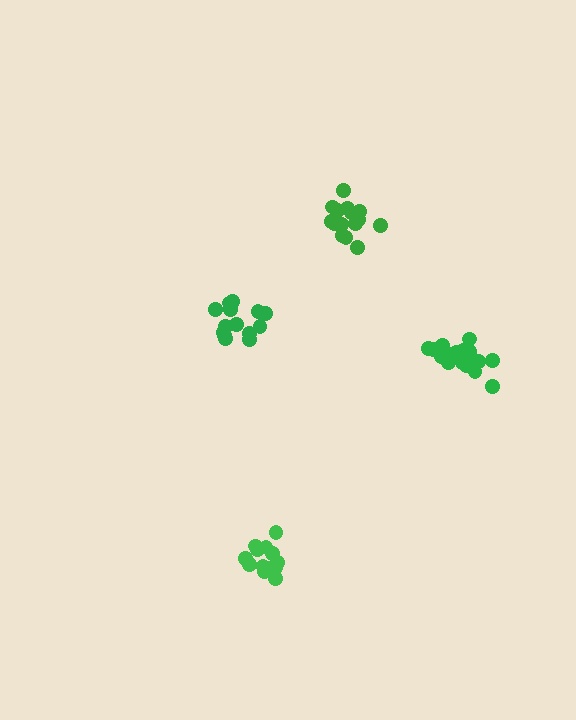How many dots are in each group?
Group 1: 16 dots, Group 2: 13 dots, Group 3: 15 dots, Group 4: 14 dots (58 total).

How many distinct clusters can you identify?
There are 4 distinct clusters.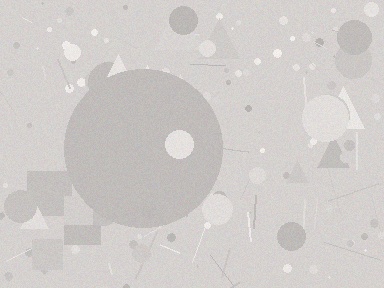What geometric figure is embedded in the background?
A circle is embedded in the background.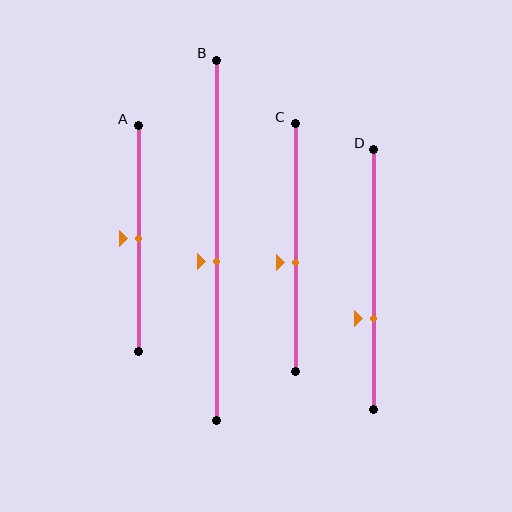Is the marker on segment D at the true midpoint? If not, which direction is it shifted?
No, the marker on segment D is shifted downward by about 15% of the segment length.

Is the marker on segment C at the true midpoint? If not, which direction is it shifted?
No, the marker on segment C is shifted downward by about 6% of the segment length.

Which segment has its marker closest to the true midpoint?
Segment A has its marker closest to the true midpoint.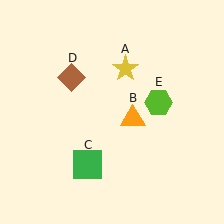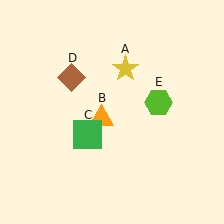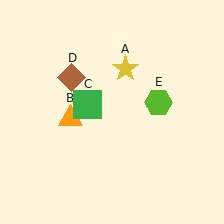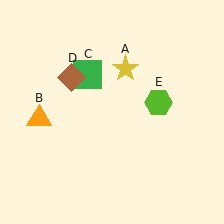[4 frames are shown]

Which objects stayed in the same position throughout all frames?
Yellow star (object A) and brown diamond (object D) and lime hexagon (object E) remained stationary.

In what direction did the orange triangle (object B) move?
The orange triangle (object B) moved left.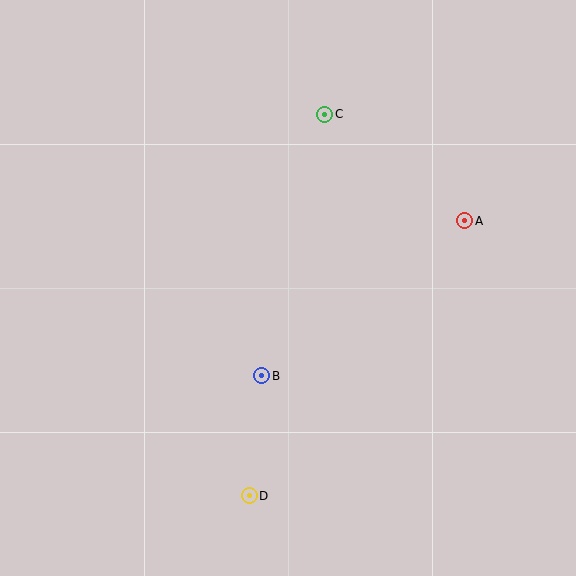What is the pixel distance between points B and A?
The distance between B and A is 256 pixels.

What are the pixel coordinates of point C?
Point C is at (325, 115).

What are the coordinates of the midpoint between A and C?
The midpoint between A and C is at (395, 168).